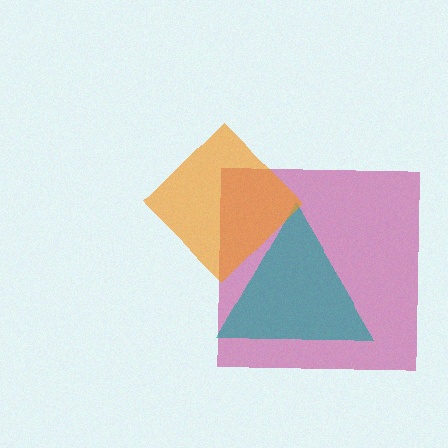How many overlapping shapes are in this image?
There are 3 overlapping shapes in the image.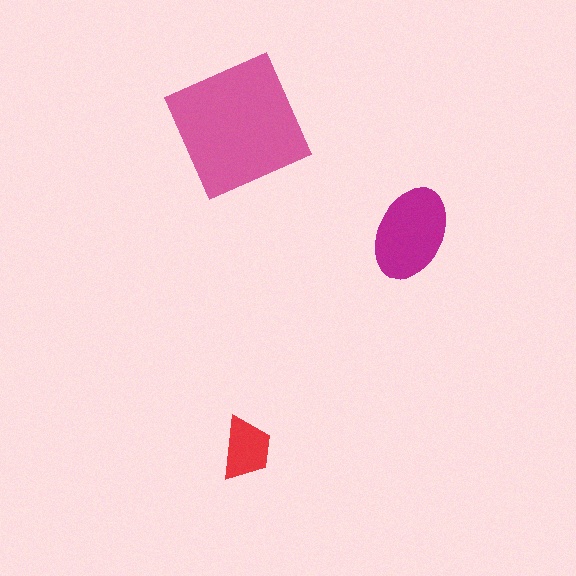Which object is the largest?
The pink square.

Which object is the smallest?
The red trapezoid.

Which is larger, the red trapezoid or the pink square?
The pink square.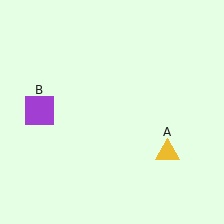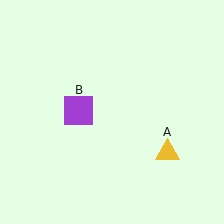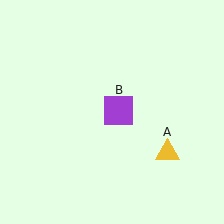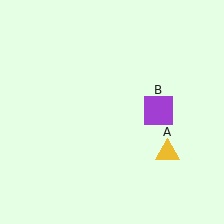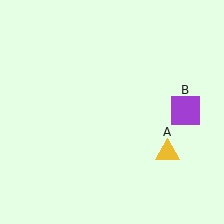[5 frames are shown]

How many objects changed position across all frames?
1 object changed position: purple square (object B).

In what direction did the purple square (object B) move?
The purple square (object B) moved right.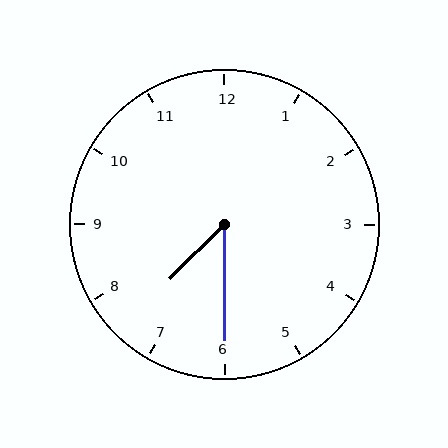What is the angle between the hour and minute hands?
Approximately 45 degrees.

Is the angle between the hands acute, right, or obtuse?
It is acute.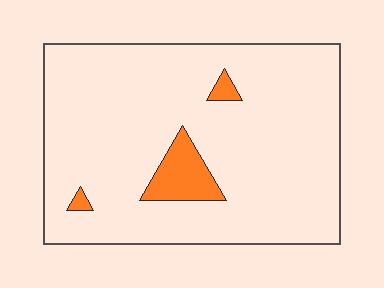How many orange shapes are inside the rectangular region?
3.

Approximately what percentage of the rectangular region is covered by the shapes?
Approximately 5%.